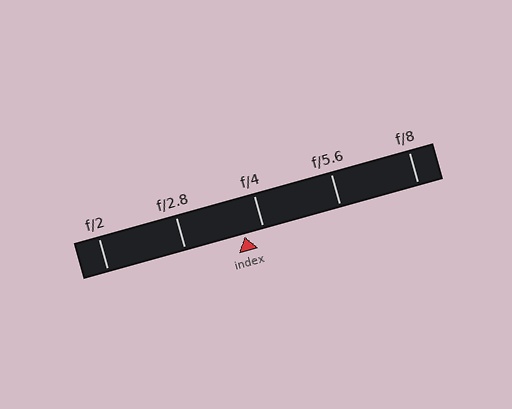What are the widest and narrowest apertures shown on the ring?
The widest aperture shown is f/2 and the narrowest is f/8.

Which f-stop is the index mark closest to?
The index mark is closest to f/4.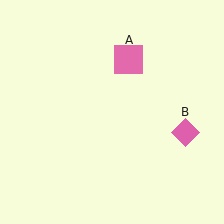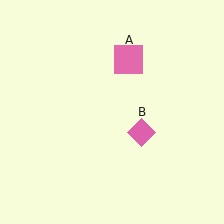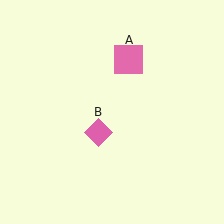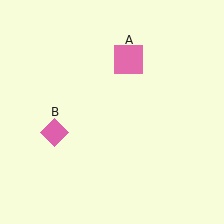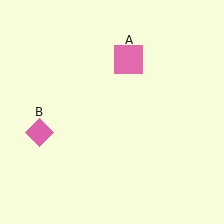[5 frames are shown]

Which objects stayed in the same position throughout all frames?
Pink square (object A) remained stationary.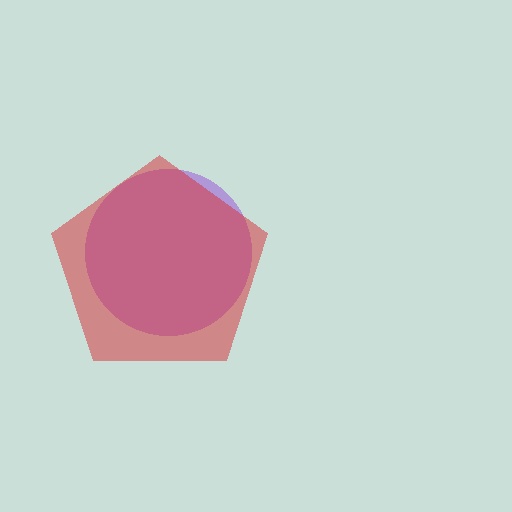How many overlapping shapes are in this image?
There are 2 overlapping shapes in the image.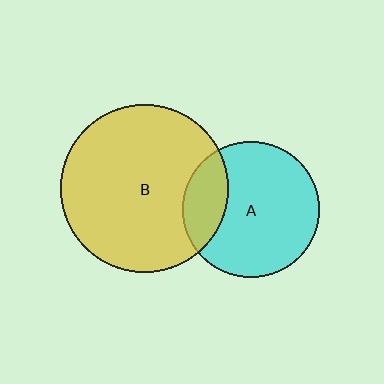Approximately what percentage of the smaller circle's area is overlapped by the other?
Approximately 20%.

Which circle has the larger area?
Circle B (yellow).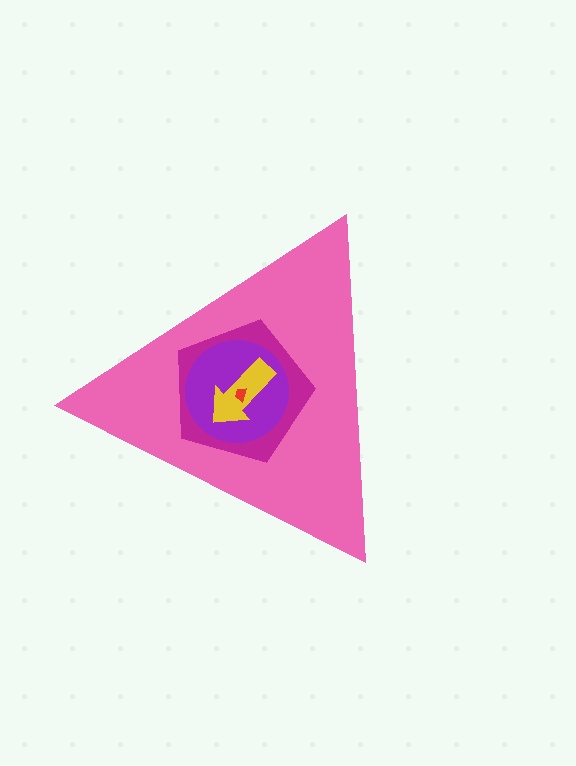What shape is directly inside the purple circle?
The yellow arrow.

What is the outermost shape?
The pink triangle.